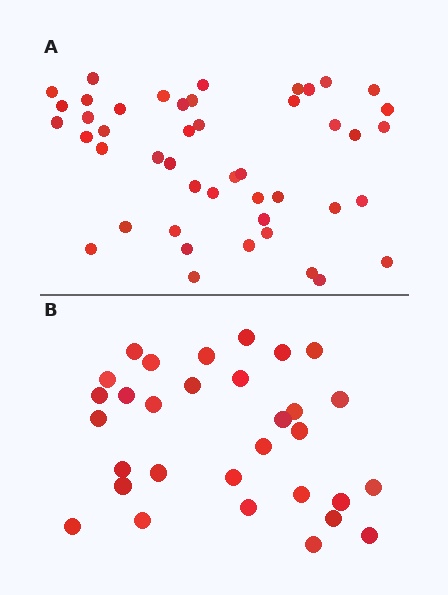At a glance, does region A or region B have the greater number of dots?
Region A (the top region) has more dots.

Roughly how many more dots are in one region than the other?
Region A has approximately 15 more dots than region B.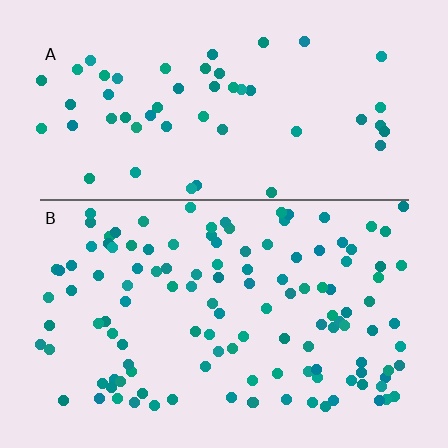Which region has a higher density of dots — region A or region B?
B (the bottom).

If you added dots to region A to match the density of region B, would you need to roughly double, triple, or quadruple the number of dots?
Approximately double.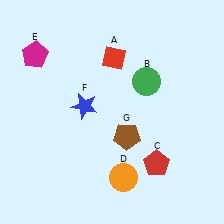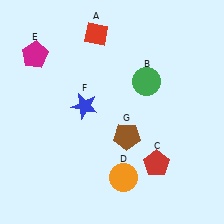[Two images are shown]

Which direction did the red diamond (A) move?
The red diamond (A) moved up.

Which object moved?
The red diamond (A) moved up.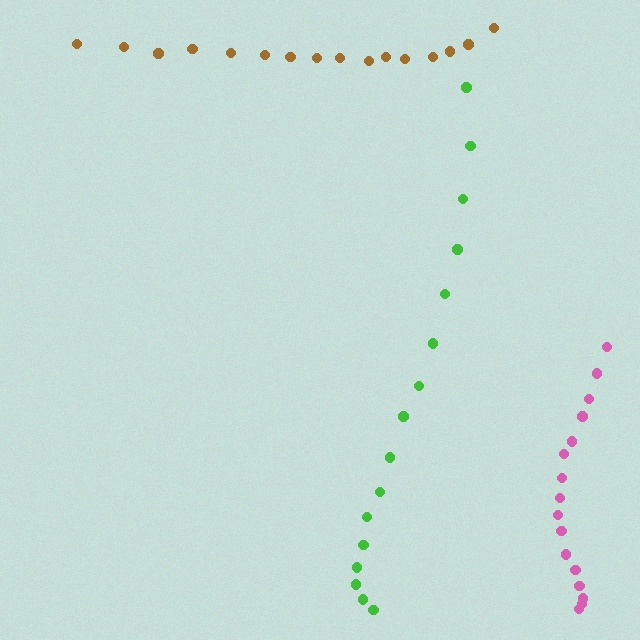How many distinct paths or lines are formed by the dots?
There are 3 distinct paths.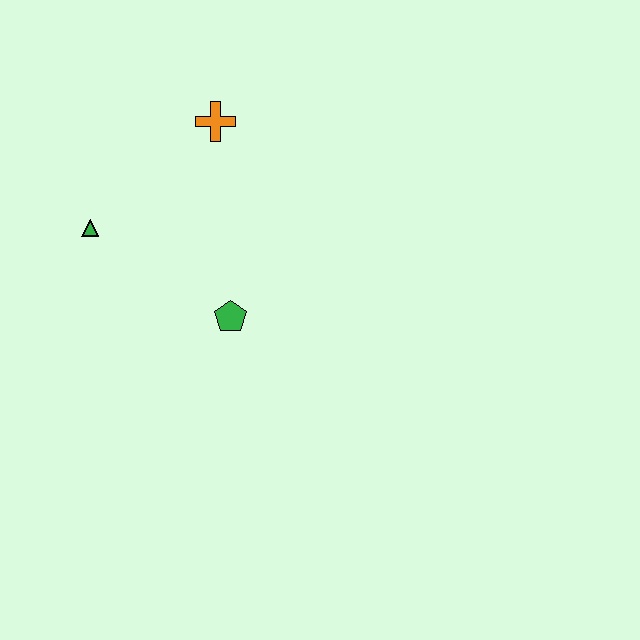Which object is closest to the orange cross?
The green triangle is closest to the orange cross.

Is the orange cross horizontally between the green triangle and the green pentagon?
Yes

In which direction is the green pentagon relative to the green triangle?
The green pentagon is to the right of the green triangle.